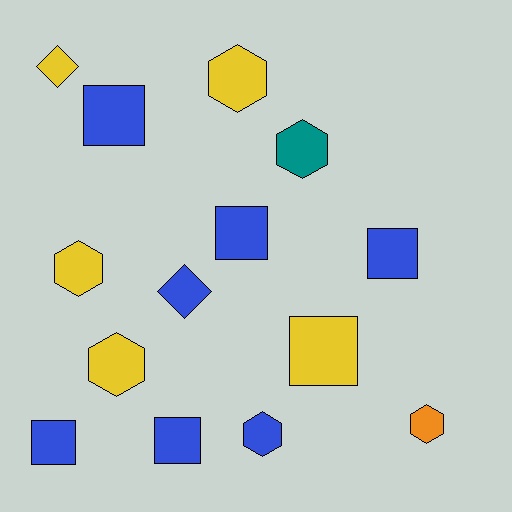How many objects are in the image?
There are 14 objects.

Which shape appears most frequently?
Square, with 6 objects.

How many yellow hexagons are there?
There are 3 yellow hexagons.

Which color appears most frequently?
Blue, with 7 objects.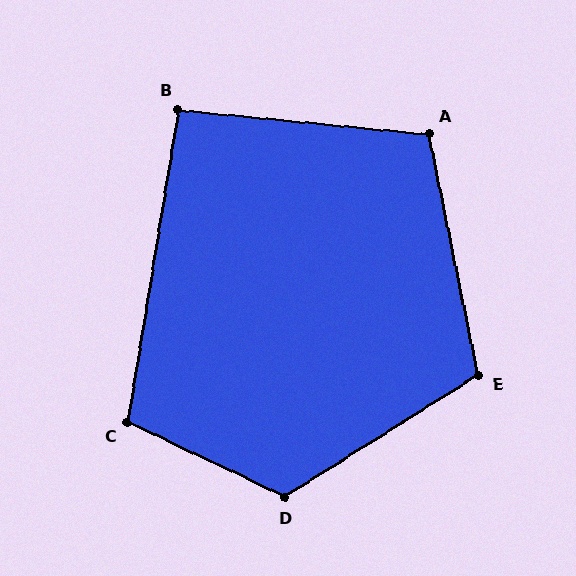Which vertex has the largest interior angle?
D, at approximately 122 degrees.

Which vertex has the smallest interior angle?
B, at approximately 94 degrees.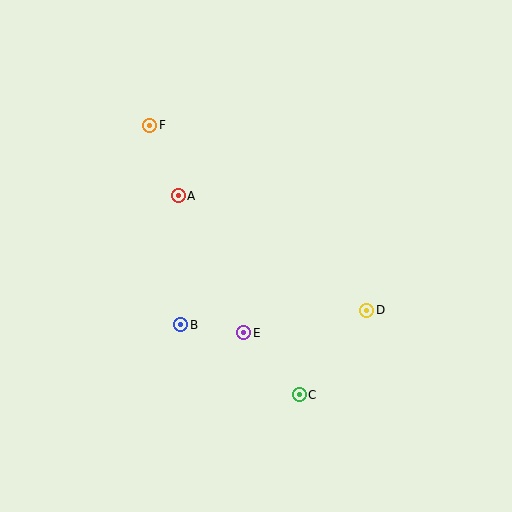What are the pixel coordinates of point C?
Point C is at (299, 395).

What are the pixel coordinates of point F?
Point F is at (150, 125).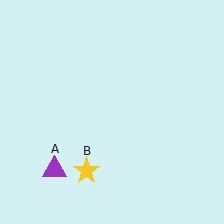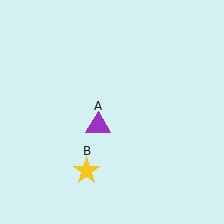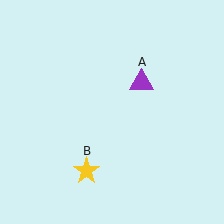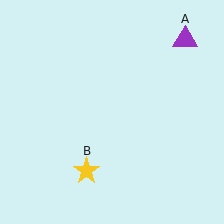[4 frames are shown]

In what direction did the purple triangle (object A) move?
The purple triangle (object A) moved up and to the right.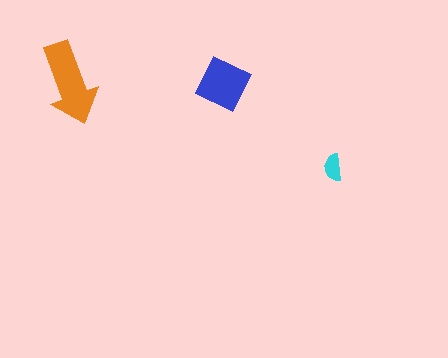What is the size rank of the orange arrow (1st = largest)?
1st.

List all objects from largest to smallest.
The orange arrow, the blue square, the cyan semicircle.